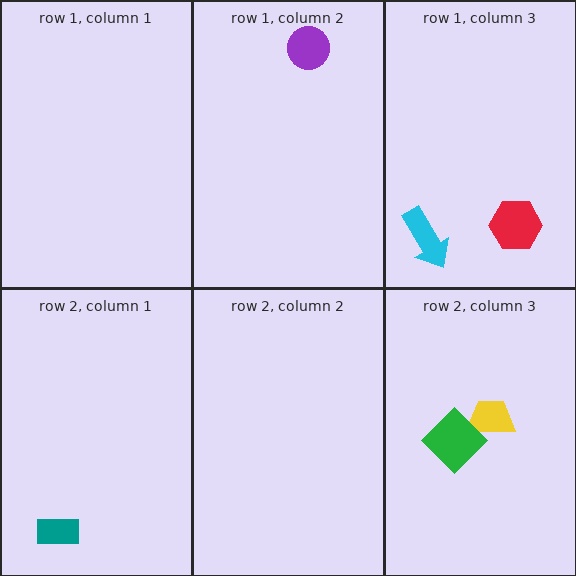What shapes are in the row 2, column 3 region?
The yellow trapezoid, the green diamond.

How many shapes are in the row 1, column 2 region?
1.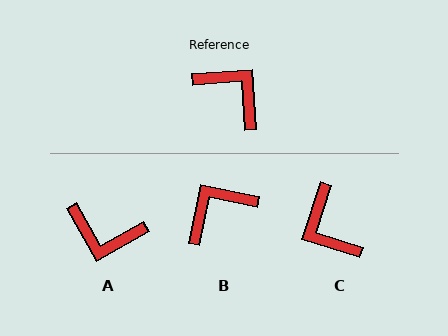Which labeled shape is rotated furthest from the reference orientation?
C, about 158 degrees away.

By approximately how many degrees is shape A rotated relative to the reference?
Approximately 155 degrees clockwise.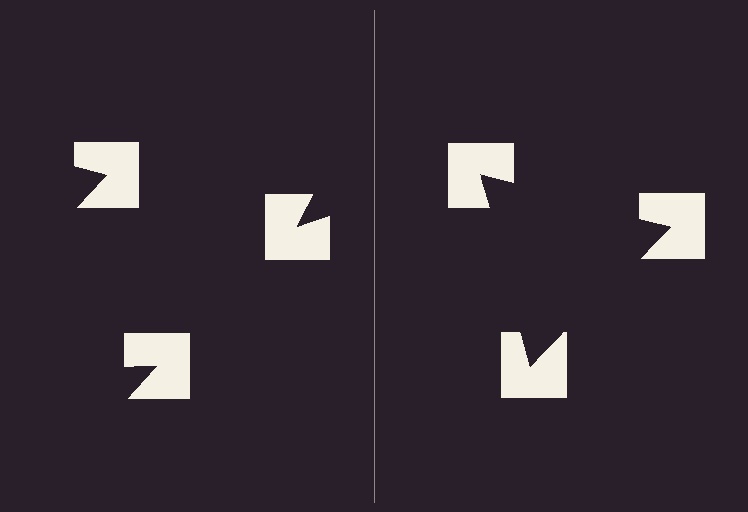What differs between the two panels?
The notched squares are positioned identically on both sides; only the wedge orientations differ. On the right they align to a triangle; on the left they are misaligned.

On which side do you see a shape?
An illusory triangle appears on the right side. On the left side the wedge cuts are rotated, so no coherent shape forms.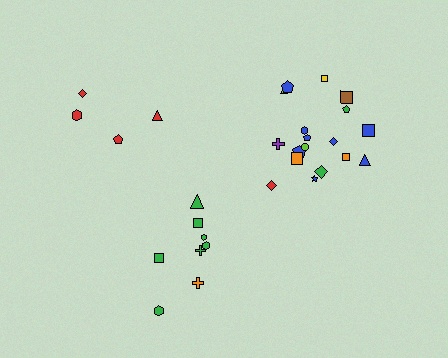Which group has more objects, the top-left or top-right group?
The top-right group.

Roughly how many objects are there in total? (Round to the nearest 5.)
Roughly 30 objects in total.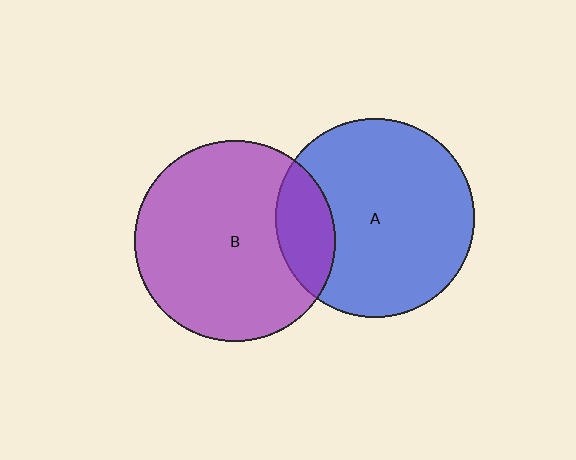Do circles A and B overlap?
Yes.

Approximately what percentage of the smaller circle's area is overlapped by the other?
Approximately 20%.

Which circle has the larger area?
Circle B (purple).